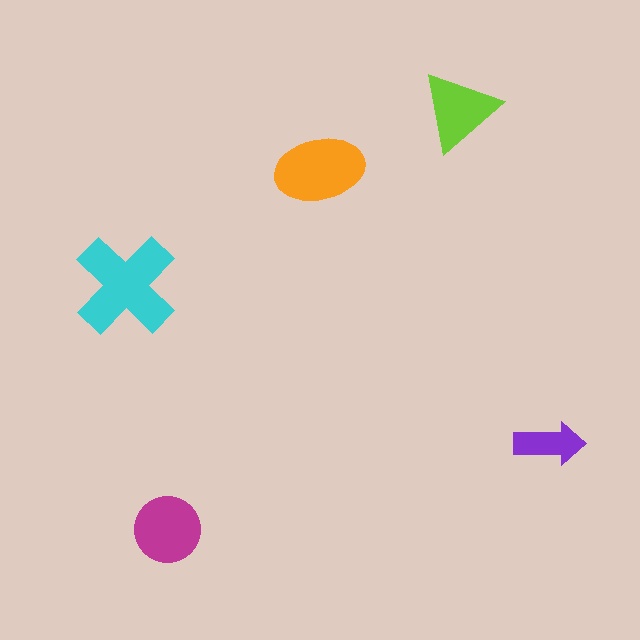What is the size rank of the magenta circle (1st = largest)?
3rd.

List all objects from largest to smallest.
The cyan cross, the orange ellipse, the magenta circle, the lime triangle, the purple arrow.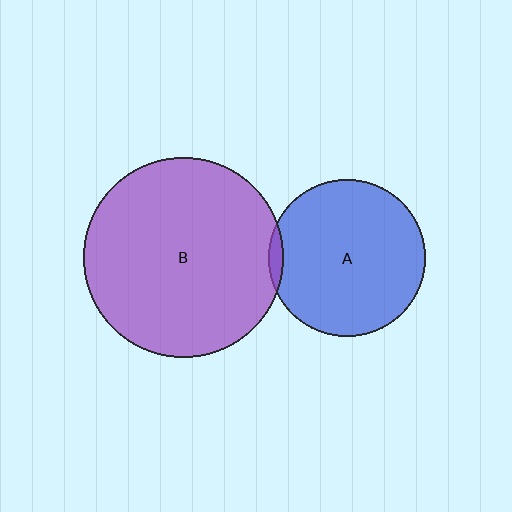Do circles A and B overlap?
Yes.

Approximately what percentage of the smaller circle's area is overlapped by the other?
Approximately 5%.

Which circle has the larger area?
Circle B (purple).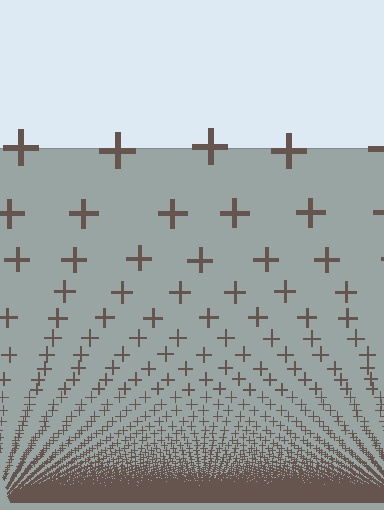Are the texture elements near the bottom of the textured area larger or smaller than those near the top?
Smaller. The gradient is inverted — elements near the bottom are smaller and denser.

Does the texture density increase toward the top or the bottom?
Density increases toward the bottom.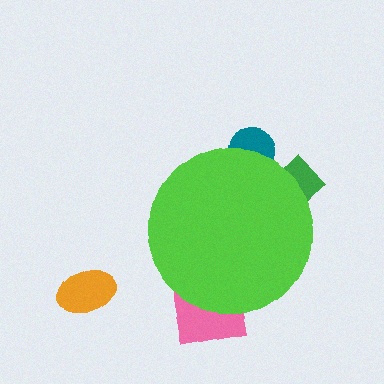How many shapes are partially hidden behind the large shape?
3 shapes are partially hidden.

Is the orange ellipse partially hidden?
No, the orange ellipse is fully visible.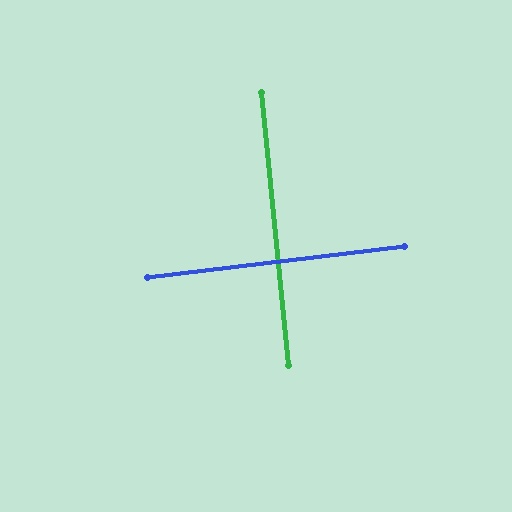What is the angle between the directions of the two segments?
Approximately 89 degrees.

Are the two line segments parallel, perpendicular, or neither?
Perpendicular — they meet at approximately 89°.